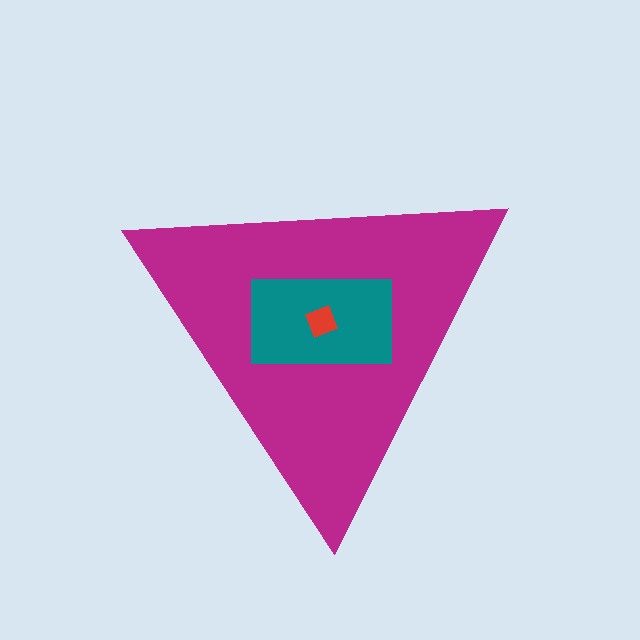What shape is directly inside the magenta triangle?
The teal rectangle.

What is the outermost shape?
The magenta triangle.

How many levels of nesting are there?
3.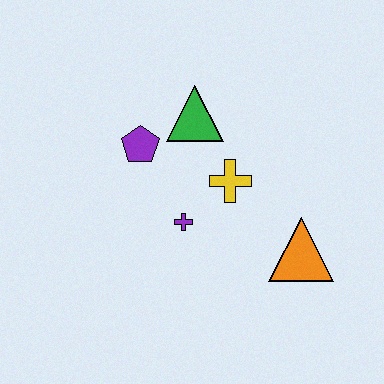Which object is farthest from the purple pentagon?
The orange triangle is farthest from the purple pentagon.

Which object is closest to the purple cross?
The yellow cross is closest to the purple cross.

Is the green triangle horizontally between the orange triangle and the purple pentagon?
Yes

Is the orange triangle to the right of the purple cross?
Yes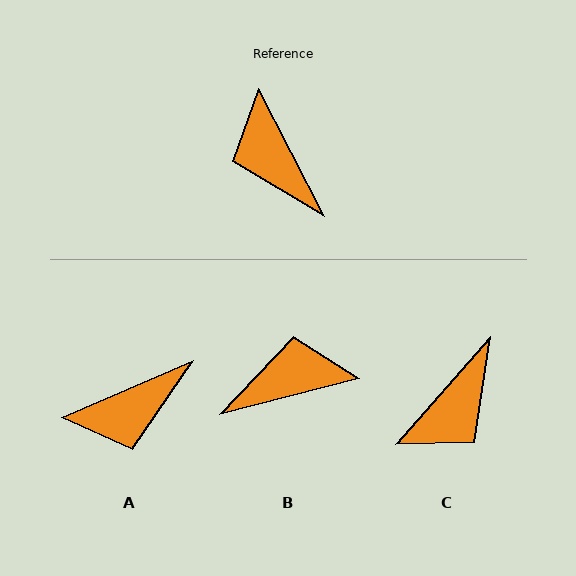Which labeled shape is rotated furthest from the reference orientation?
C, about 112 degrees away.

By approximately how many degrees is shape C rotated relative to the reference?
Approximately 112 degrees counter-clockwise.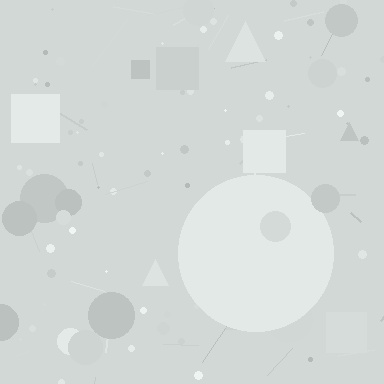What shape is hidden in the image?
A circle is hidden in the image.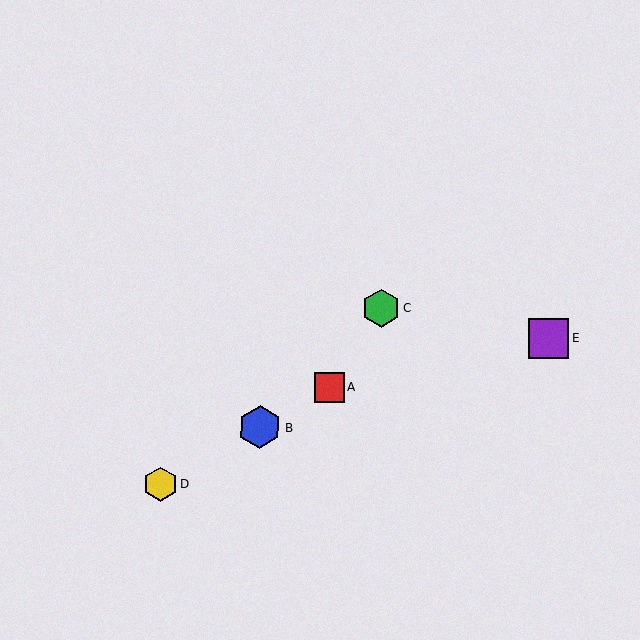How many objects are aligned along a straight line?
3 objects (A, B, D) are aligned along a straight line.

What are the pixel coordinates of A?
Object A is at (330, 388).